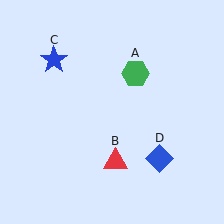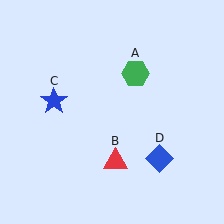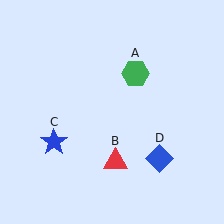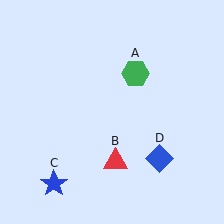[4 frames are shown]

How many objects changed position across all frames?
1 object changed position: blue star (object C).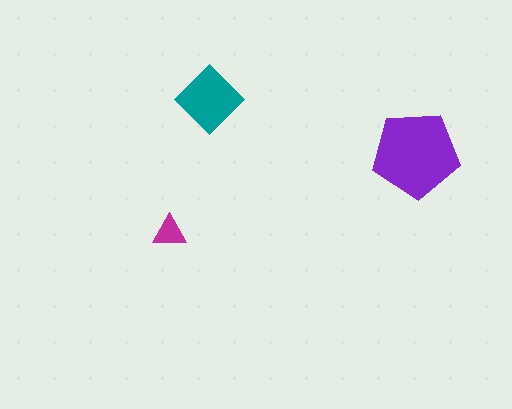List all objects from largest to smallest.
The purple pentagon, the teal diamond, the magenta triangle.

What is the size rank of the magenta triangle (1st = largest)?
3rd.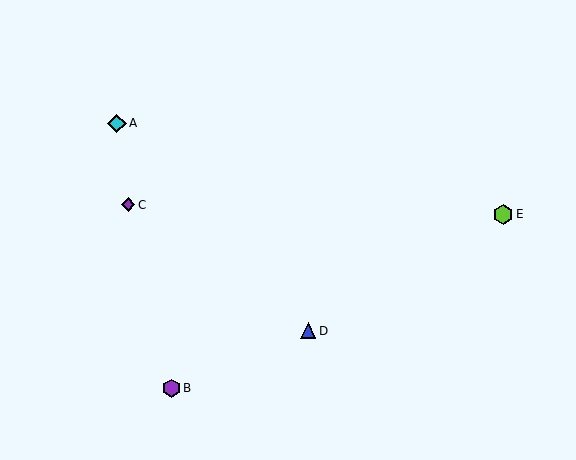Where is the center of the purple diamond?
The center of the purple diamond is at (128, 205).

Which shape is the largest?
The lime hexagon (labeled E) is the largest.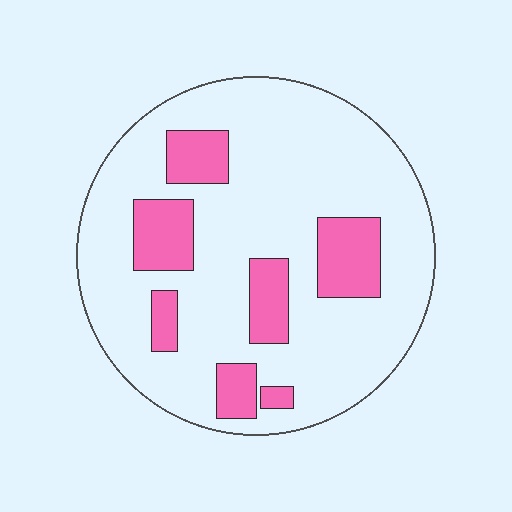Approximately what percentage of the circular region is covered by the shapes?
Approximately 20%.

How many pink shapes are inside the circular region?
7.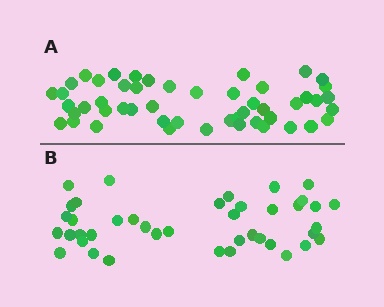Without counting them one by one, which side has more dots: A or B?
Region A (the top region) has more dots.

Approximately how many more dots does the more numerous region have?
Region A has roughly 8 or so more dots than region B.